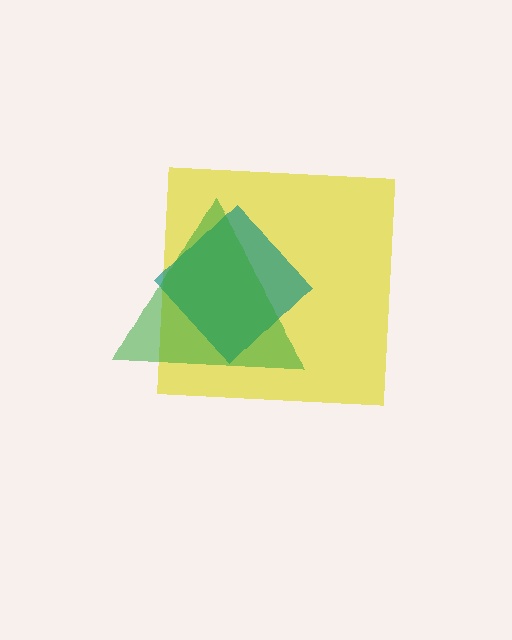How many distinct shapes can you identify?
There are 3 distinct shapes: a yellow square, a teal diamond, a green triangle.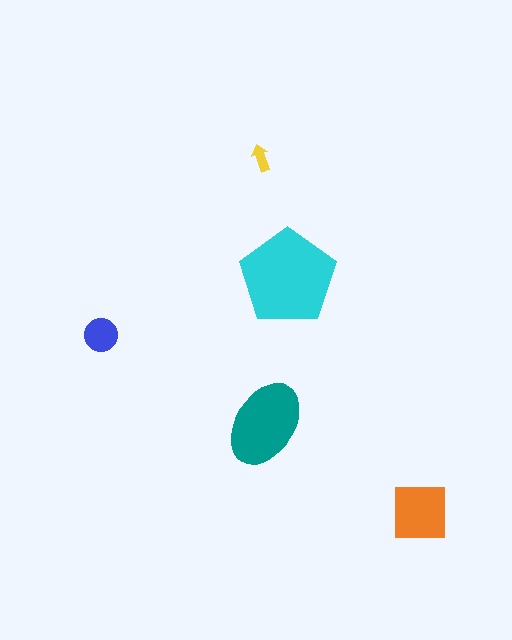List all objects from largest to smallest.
The cyan pentagon, the teal ellipse, the orange square, the blue circle, the yellow arrow.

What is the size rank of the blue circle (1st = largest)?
4th.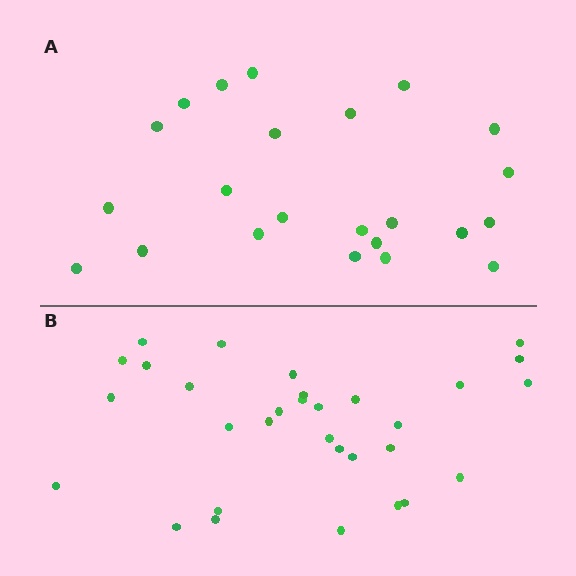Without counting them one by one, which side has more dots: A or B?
Region B (the bottom region) has more dots.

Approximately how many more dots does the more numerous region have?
Region B has roughly 8 or so more dots than region A.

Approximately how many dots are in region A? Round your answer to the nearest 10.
About 20 dots. (The exact count is 23, which rounds to 20.)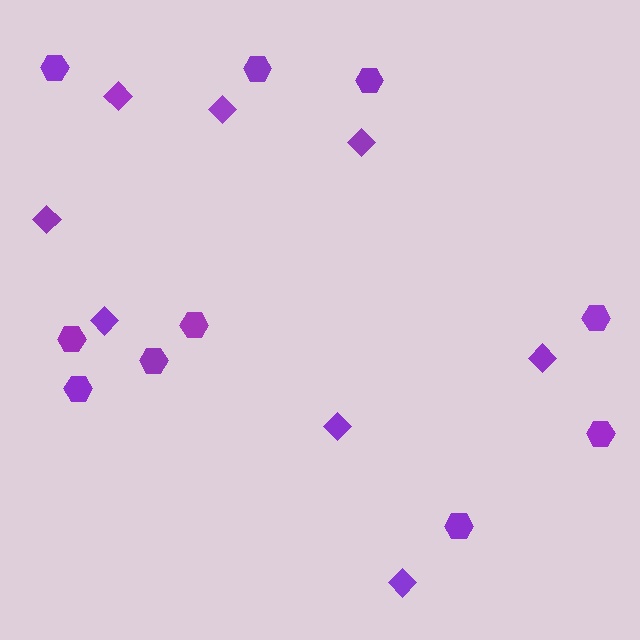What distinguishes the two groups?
There are 2 groups: one group of diamonds (8) and one group of hexagons (10).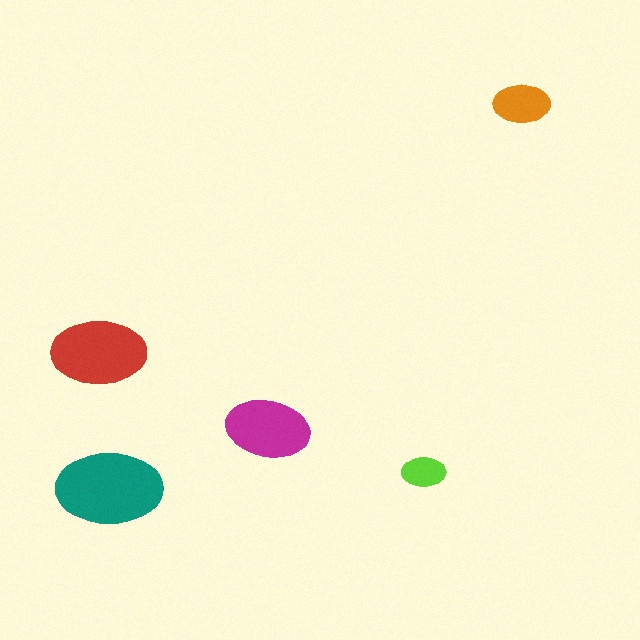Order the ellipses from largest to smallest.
the teal one, the red one, the magenta one, the orange one, the lime one.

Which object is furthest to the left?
The red ellipse is leftmost.